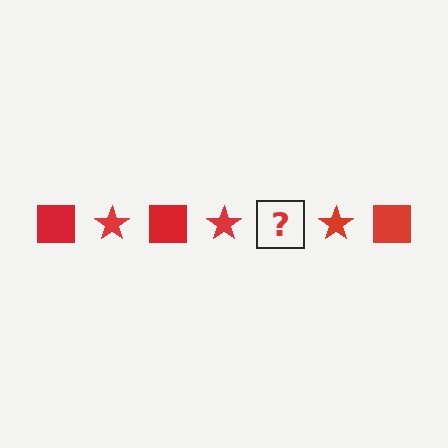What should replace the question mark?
The question mark should be replaced with a red square.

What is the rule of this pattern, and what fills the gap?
The rule is that the pattern cycles through square, star shapes in red. The gap should be filled with a red square.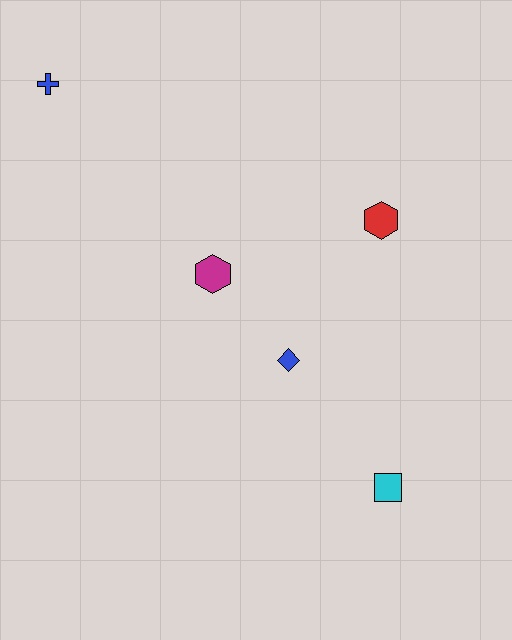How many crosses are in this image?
There is 1 cross.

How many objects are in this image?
There are 5 objects.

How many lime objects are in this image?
There are no lime objects.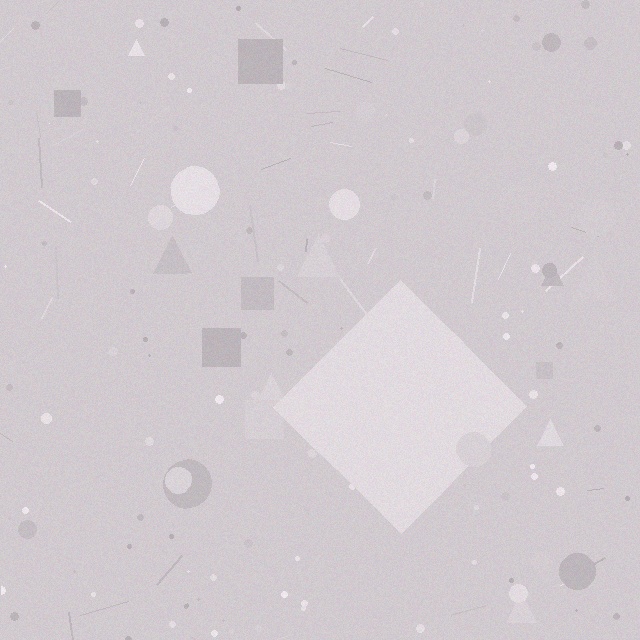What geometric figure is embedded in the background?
A diamond is embedded in the background.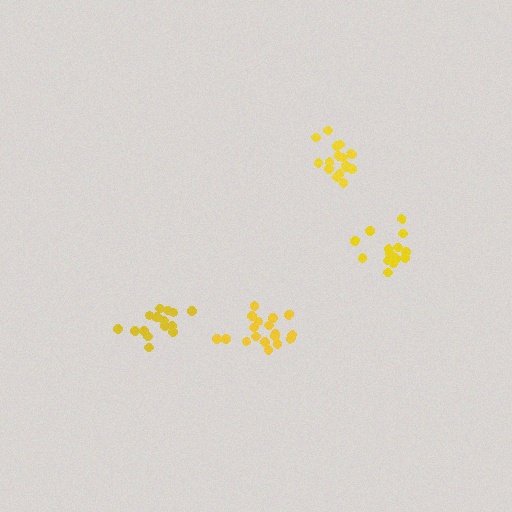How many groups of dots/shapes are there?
There are 4 groups.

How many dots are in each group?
Group 1: 15 dots, Group 2: 16 dots, Group 3: 18 dots, Group 4: 15 dots (64 total).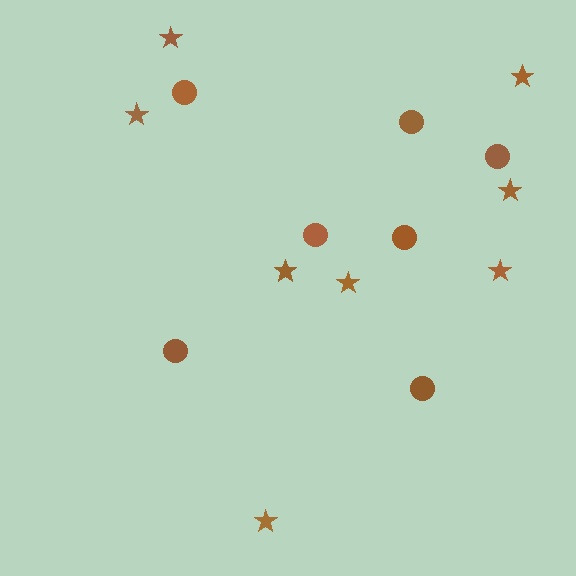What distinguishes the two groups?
There are 2 groups: one group of circles (7) and one group of stars (8).